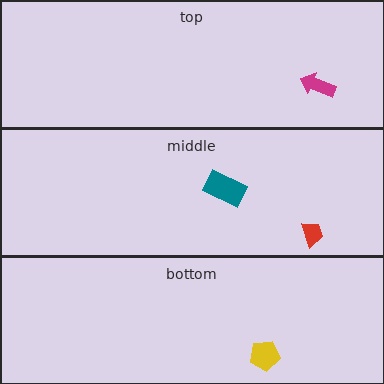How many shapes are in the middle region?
2.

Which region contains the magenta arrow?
The top region.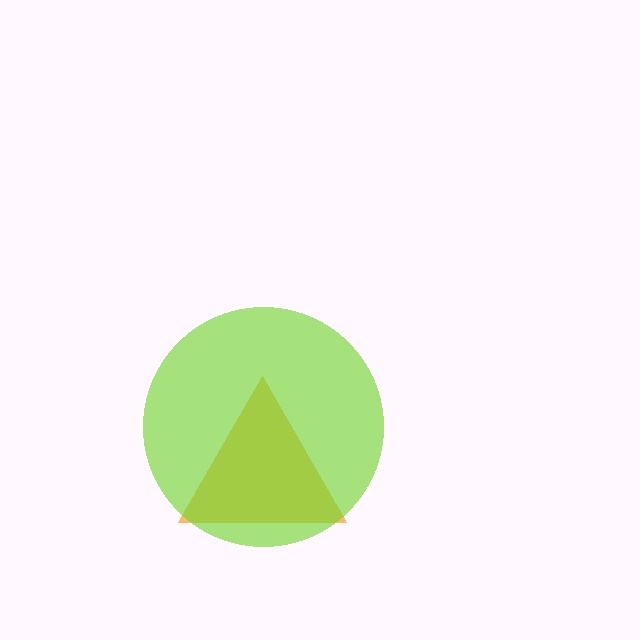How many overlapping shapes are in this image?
There are 2 overlapping shapes in the image.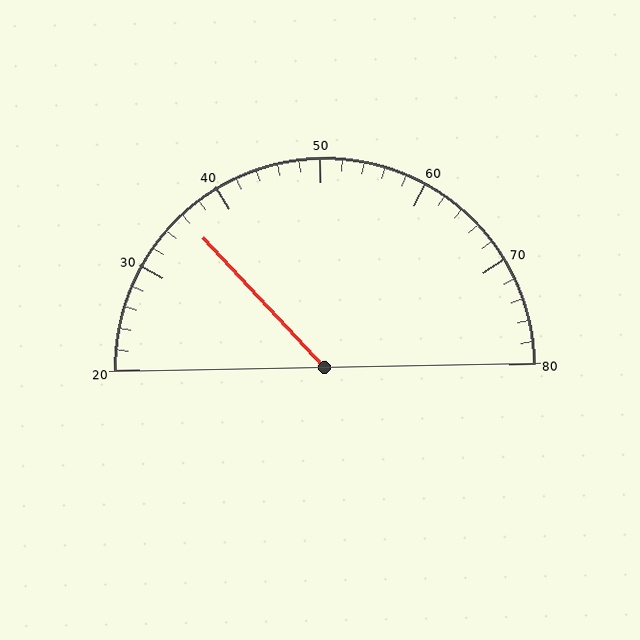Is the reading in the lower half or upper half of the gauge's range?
The reading is in the lower half of the range (20 to 80).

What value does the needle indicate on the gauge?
The needle indicates approximately 36.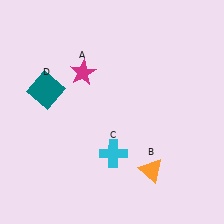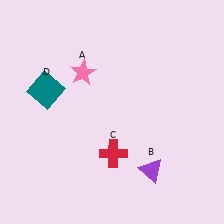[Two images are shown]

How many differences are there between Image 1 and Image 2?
There are 3 differences between the two images.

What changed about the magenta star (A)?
In Image 1, A is magenta. In Image 2, it changed to pink.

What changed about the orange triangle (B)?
In Image 1, B is orange. In Image 2, it changed to purple.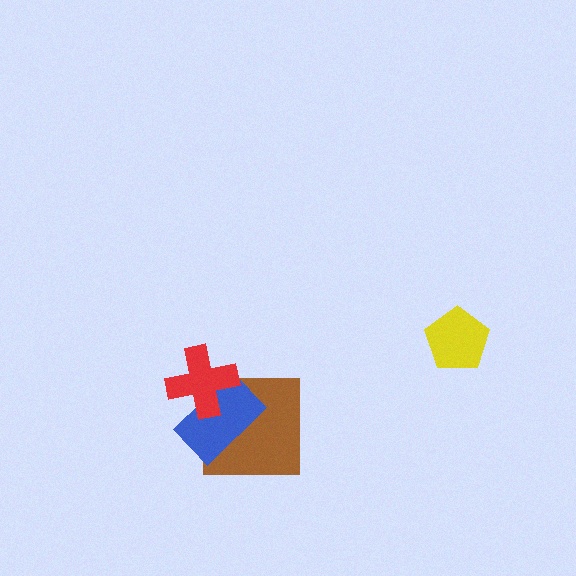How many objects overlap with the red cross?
2 objects overlap with the red cross.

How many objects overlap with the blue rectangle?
2 objects overlap with the blue rectangle.